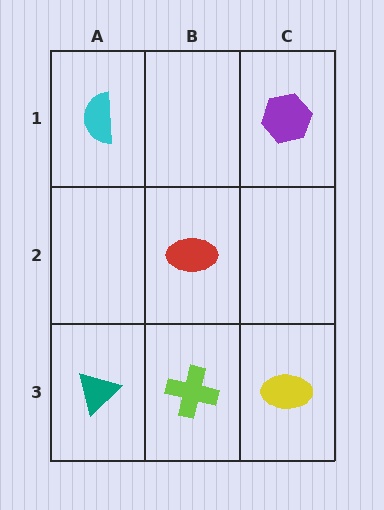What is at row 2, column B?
A red ellipse.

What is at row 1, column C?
A purple hexagon.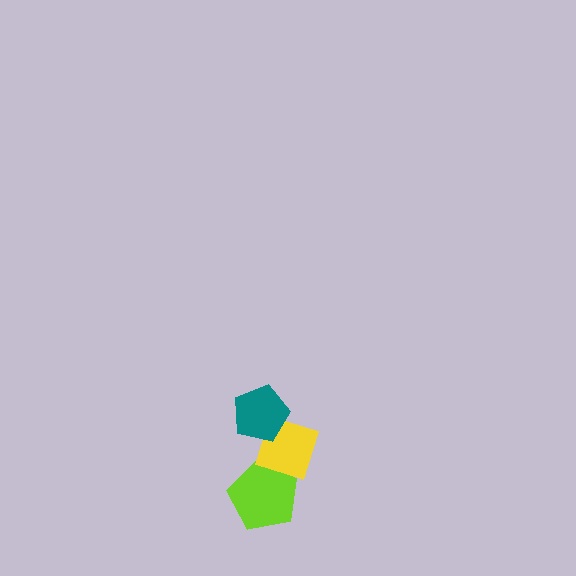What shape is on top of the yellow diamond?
The teal pentagon is on top of the yellow diamond.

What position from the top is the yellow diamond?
The yellow diamond is 2nd from the top.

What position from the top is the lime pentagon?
The lime pentagon is 3rd from the top.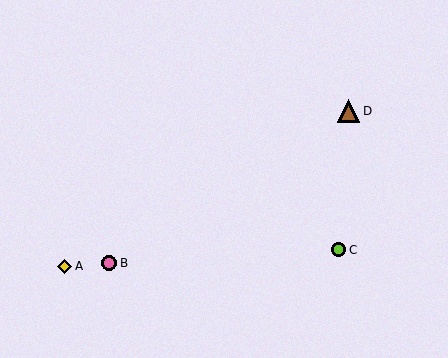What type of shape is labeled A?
Shape A is a yellow diamond.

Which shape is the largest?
The brown triangle (labeled D) is the largest.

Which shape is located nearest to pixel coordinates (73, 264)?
The yellow diamond (labeled A) at (65, 266) is nearest to that location.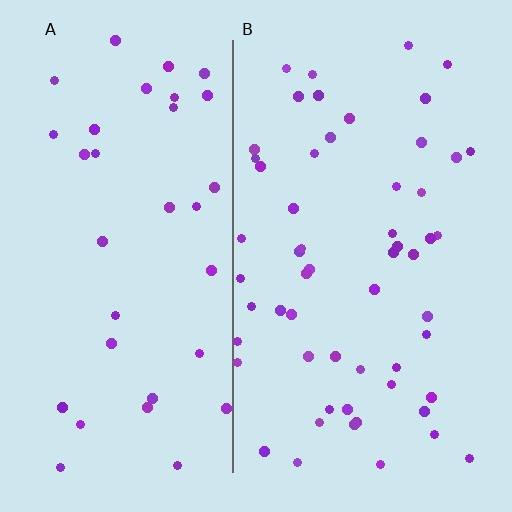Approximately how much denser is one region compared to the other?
Approximately 1.7× — region B over region A.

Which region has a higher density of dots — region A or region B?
B (the right).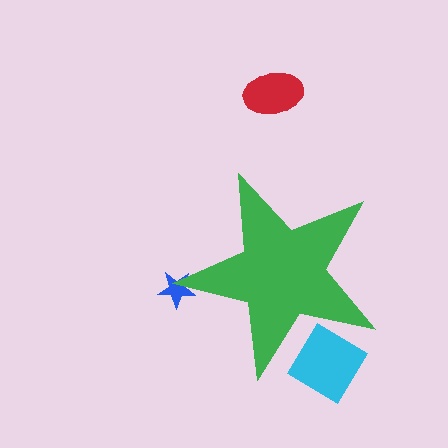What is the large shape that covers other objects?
A green star.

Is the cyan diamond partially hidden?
Yes, the cyan diamond is partially hidden behind the green star.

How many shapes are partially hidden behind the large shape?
2 shapes are partially hidden.